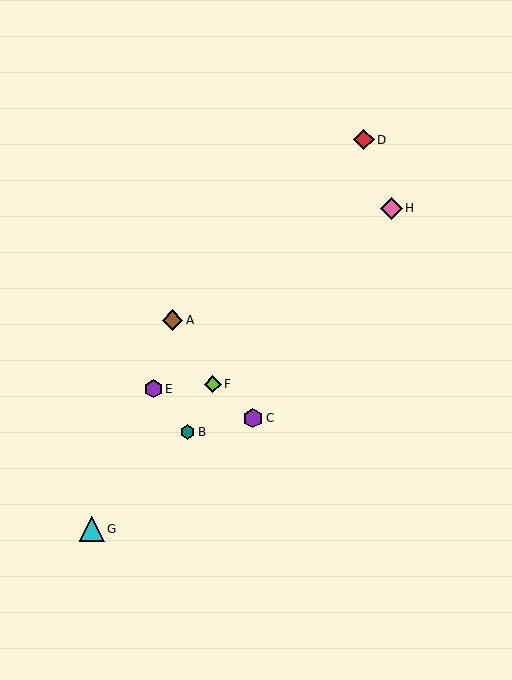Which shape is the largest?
The cyan triangle (labeled G) is the largest.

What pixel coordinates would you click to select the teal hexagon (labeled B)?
Click at (188, 432) to select the teal hexagon B.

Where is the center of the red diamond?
The center of the red diamond is at (364, 140).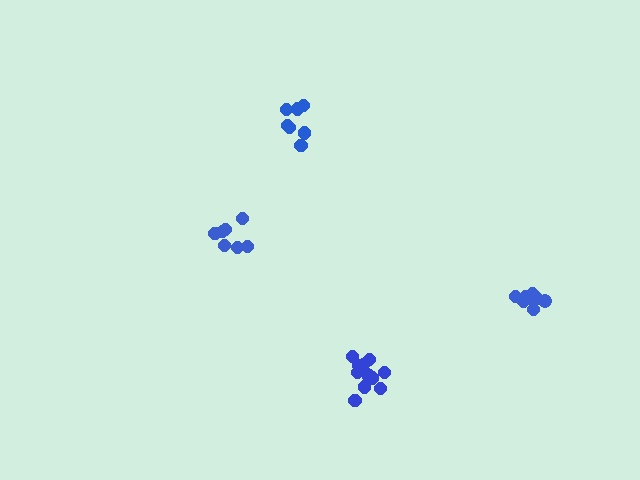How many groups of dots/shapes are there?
There are 4 groups.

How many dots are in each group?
Group 1: 9 dots, Group 2: 7 dots, Group 3: 11 dots, Group 4: 7 dots (34 total).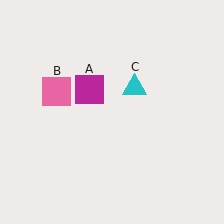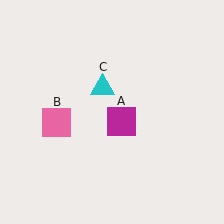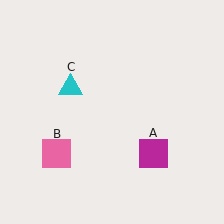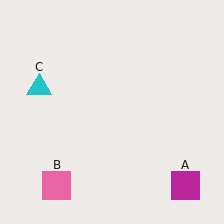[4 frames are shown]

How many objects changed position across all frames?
3 objects changed position: magenta square (object A), pink square (object B), cyan triangle (object C).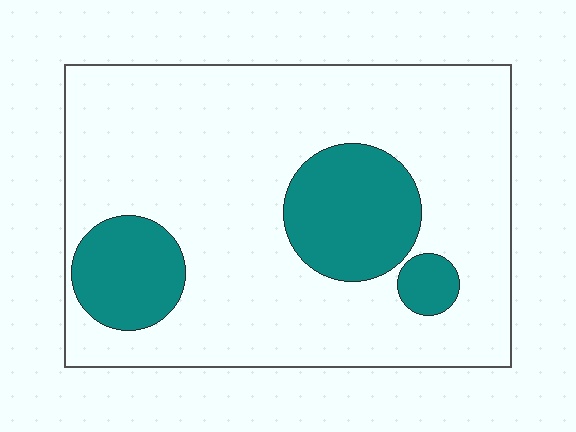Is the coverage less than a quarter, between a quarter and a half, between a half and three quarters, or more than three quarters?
Less than a quarter.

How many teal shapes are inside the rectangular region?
3.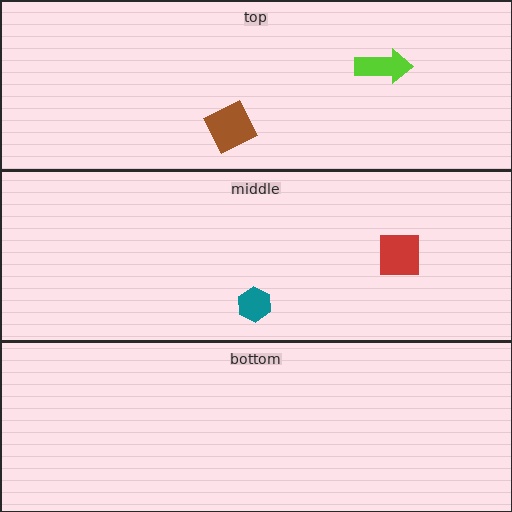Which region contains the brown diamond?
The top region.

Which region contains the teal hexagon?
The middle region.